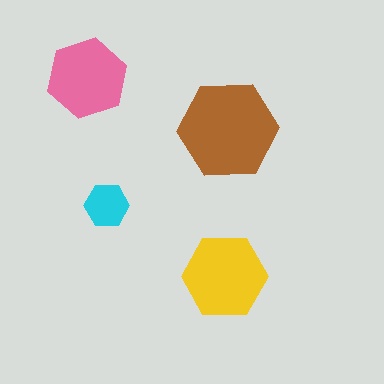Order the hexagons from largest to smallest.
the brown one, the yellow one, the pink one, the cyan one.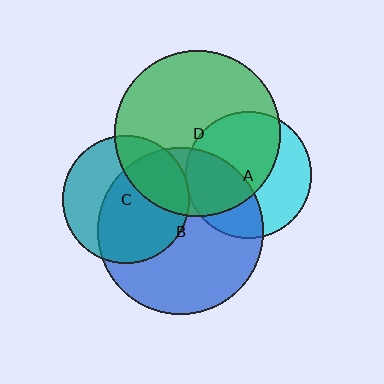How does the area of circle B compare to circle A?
Approximately 1.7 times.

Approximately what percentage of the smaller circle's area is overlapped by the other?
Approximately 60%.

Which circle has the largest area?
Circle B (blue).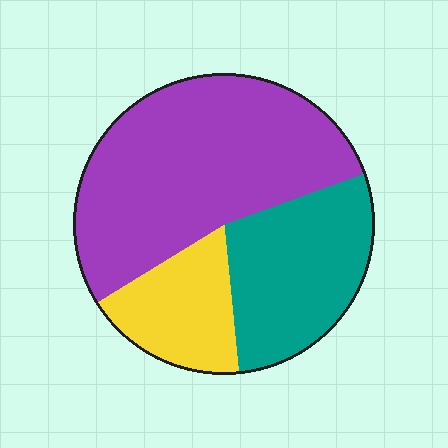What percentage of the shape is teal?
Teal covers about 30% of the shape.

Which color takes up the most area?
Purple, at roughly 55%.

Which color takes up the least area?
Yellow, at roughly 20%.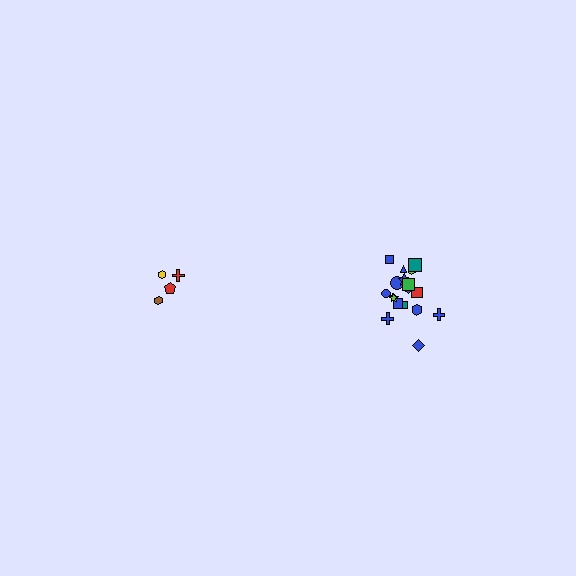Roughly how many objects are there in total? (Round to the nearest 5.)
Roughly 20 objects in total.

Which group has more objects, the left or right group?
The right group.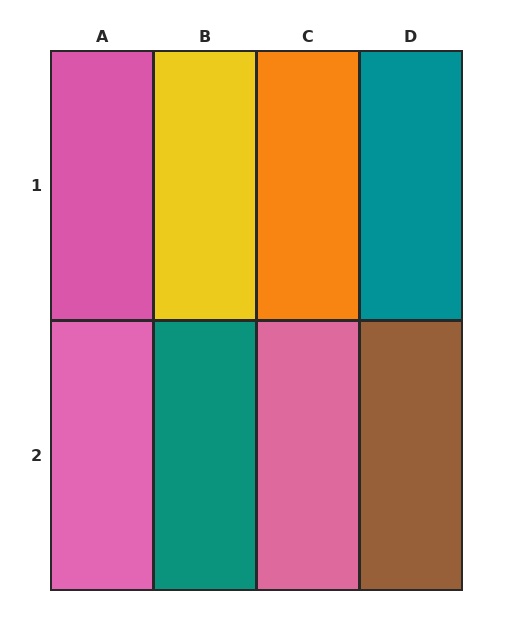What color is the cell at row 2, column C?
Pink.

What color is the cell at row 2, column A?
Pink.